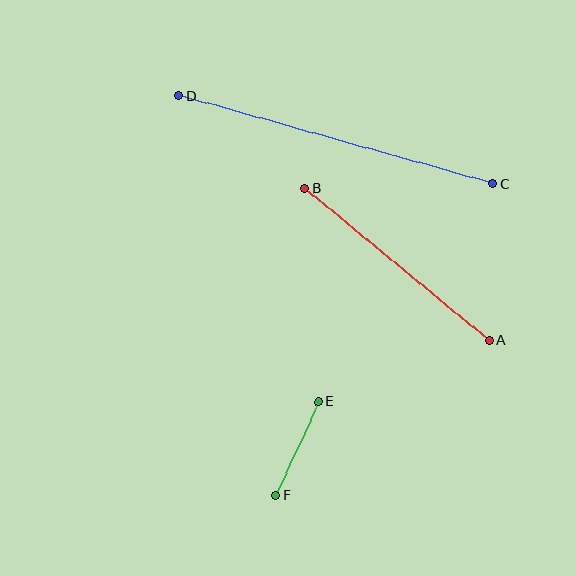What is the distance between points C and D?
The distance is approximately 326 pixels.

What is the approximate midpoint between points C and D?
The midpoint is at approximately (336, 140) pixels.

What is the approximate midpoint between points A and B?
The midpoint is at approximately (397, 264) pixels.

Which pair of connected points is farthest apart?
Points C and D are farthest apart.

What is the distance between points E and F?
The distance is approximately 103 pixels.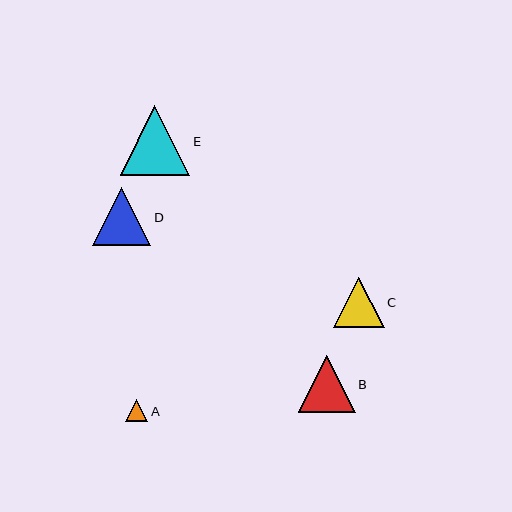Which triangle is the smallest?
Triangle A is the smallest with a size of approximately 22 pixels.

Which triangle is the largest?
Triangle E is the largest with a size of approximately 69 pixels.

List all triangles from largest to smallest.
From largest to smallest: E, D, B, C, A.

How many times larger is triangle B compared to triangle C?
Triangle B is approximately 1.1 times the size of triangle C.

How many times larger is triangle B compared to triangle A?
Triangle B is approximately 2.6 times the size of triangle A.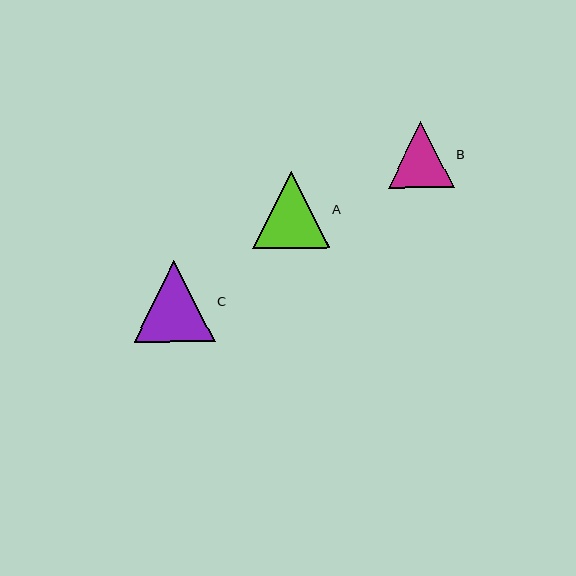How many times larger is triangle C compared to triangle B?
Triangle C is approximately 1.2 times the size of triangle B.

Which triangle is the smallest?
Triangle B is the smallest with a size of approximately 65 pixels.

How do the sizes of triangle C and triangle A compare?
Triangle C and triangle A are approximately the same size.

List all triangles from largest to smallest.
From largest to smallest: C, A, B.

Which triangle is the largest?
Triangle C is the largest with a size of approximately 81 pixels.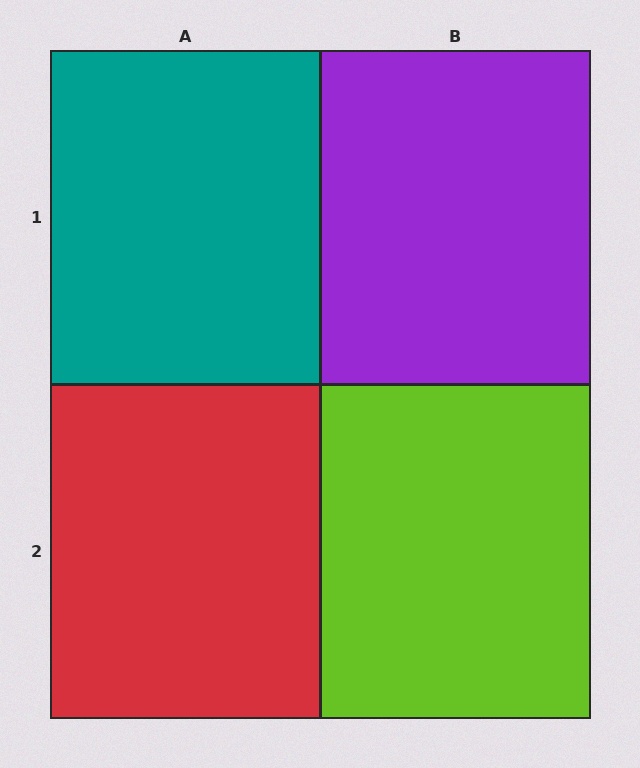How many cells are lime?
1 cell is lime.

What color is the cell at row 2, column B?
Lime.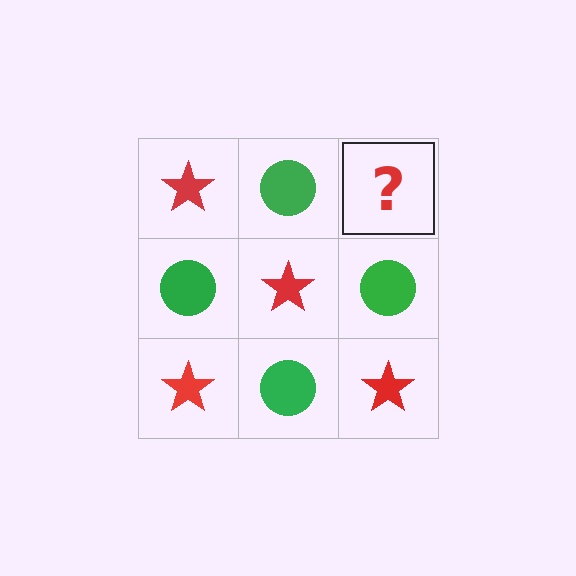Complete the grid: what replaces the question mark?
The question mark should be replaced with a red star.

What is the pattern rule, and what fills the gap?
The rule is that it alternates red star and green circle in a checkerboard pattern. The gap should be filled with a red star.